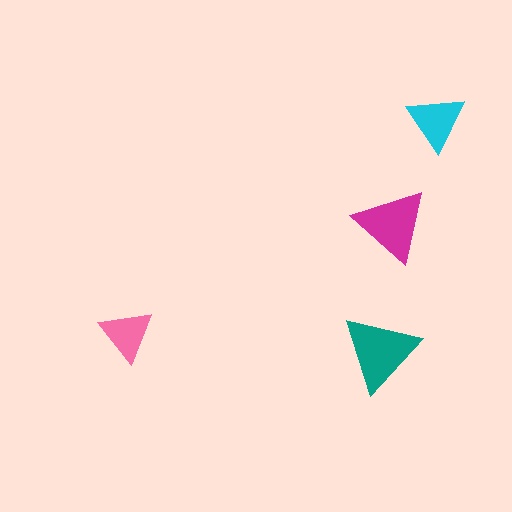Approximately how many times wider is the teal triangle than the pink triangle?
About 1.5 times wider.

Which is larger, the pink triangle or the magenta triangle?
The magenta one.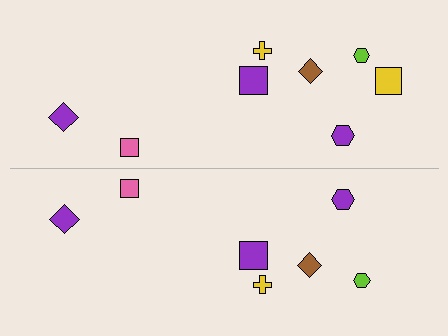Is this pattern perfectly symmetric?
No, the pattern is not perfectly symmetric. A yellow square is missing from the bottom side.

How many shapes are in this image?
There are 15 shapes in this image.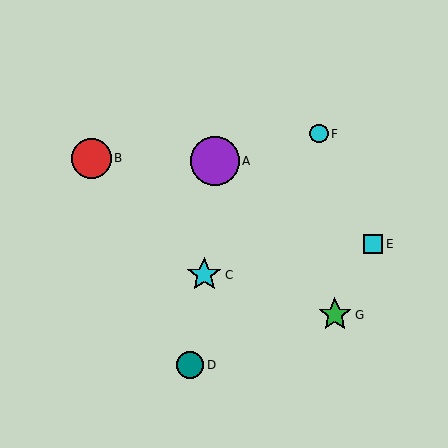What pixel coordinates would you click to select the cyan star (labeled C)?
Click at (204, 275) to select the cyan star C.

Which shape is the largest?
The purple circle (labeled A) is the largest.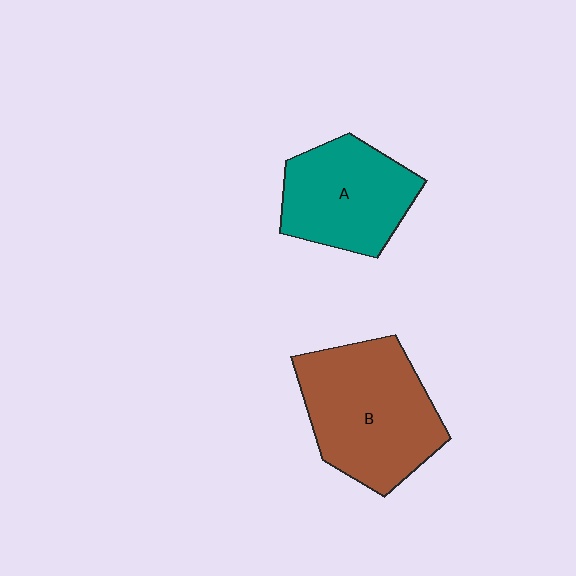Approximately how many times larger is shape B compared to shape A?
Approximately 1.3 times.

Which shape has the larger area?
Shape B (brown).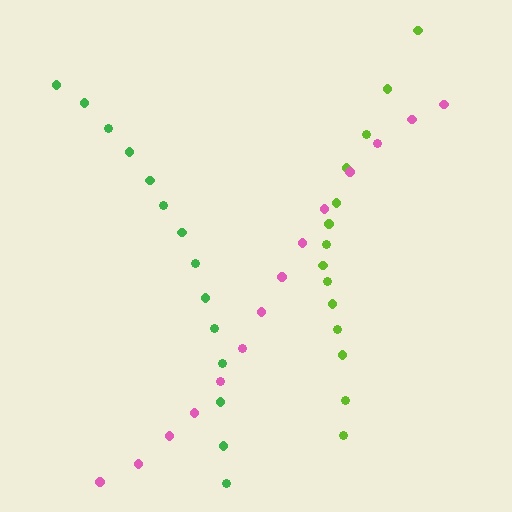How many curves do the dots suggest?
There are 3 distinct paths.